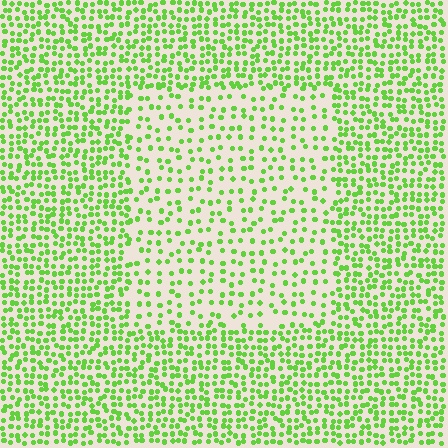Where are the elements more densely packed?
The elements are more densely packed outside the rectangle boundary.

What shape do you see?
I see a rectangle.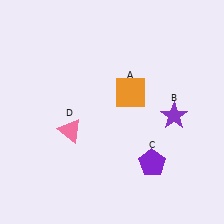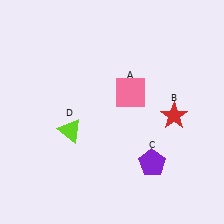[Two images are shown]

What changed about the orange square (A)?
In Image 1, A is orange. In Image 2, it changed to pink.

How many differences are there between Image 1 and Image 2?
There are 3 differences between the two images.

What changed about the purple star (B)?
In Image 1, B is purple. In Image 2, it changed to red.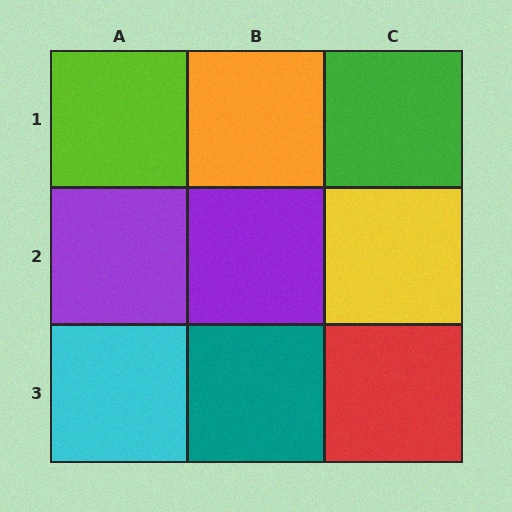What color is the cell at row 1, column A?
Lime.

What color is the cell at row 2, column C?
Yellow.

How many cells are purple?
2 cells are purple.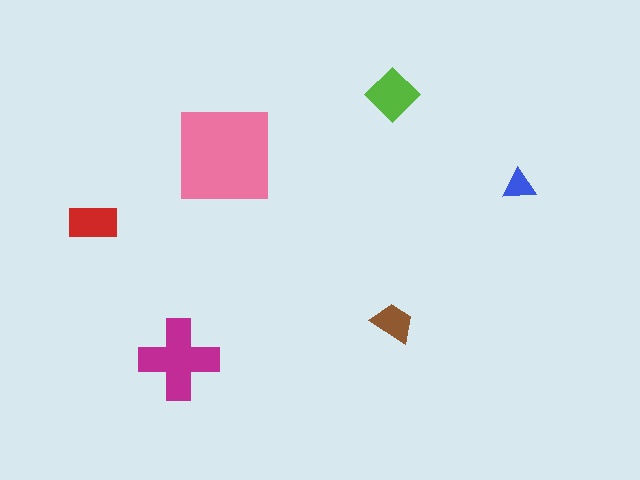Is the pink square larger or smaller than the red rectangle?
Larger.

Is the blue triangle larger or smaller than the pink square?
Smaller.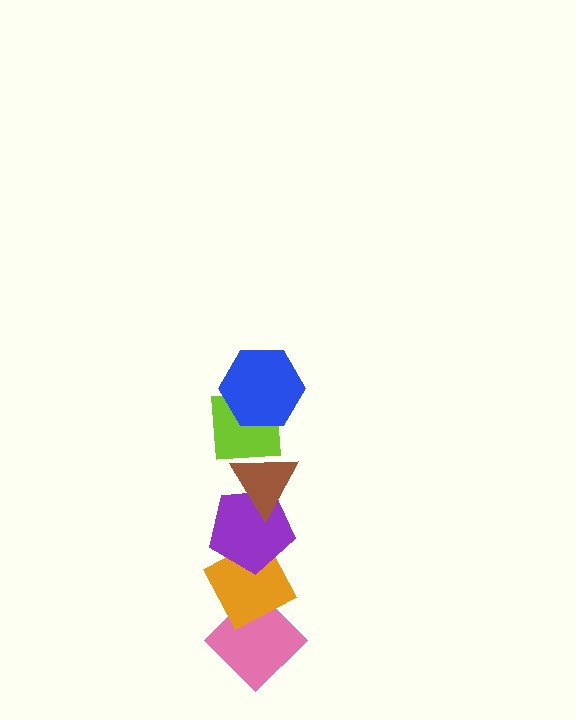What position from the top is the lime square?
The lime square is 2nd from the top.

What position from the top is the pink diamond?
The pink diamond is 6th from the top.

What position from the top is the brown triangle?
The brown triangle is 3rd from the top.